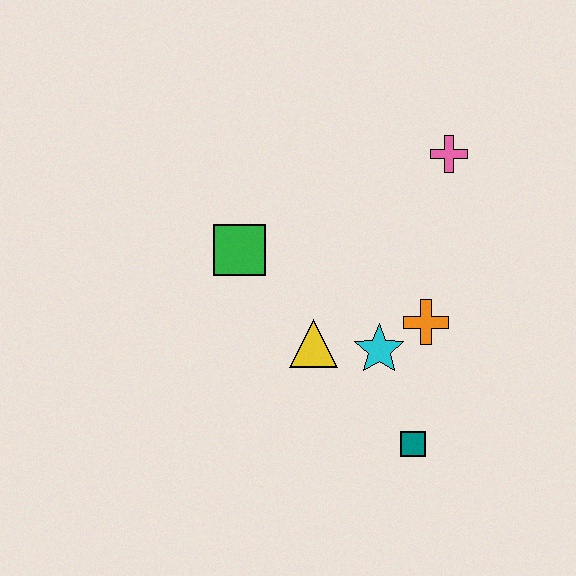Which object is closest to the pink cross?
The orange cross is closest to the pink cross.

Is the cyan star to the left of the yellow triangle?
No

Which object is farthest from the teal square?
The pink cross is farthest from the teal square.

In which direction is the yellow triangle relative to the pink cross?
The yellow triangle is below the pink cross.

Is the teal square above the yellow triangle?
No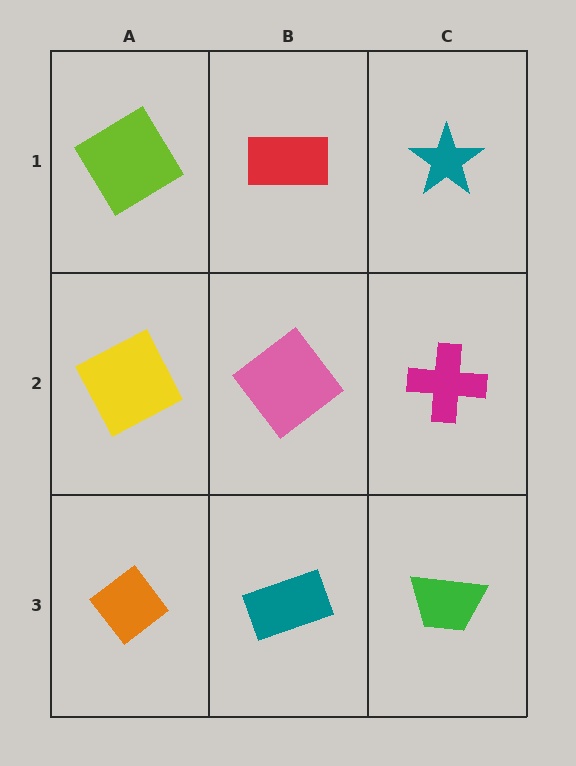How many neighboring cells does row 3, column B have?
3.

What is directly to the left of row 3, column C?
A teal rectangle.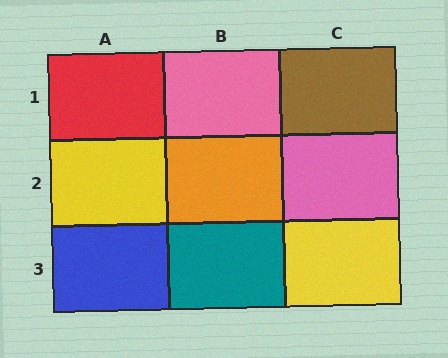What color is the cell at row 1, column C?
Brown.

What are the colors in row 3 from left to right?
Blue, teal, yellow.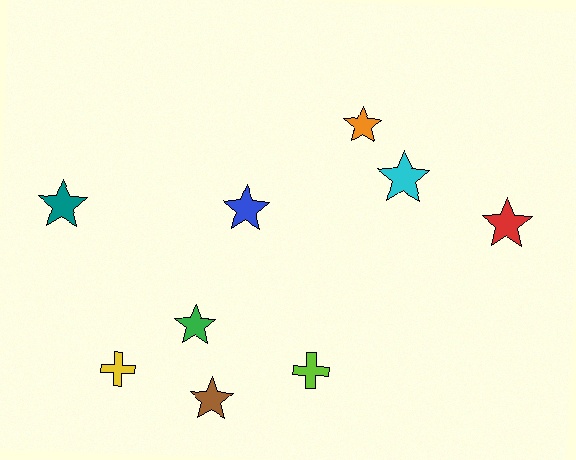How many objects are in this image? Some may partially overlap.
There are 9 objects.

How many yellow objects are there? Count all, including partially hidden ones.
There is 1 yellow object.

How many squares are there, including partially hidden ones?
There are no squares.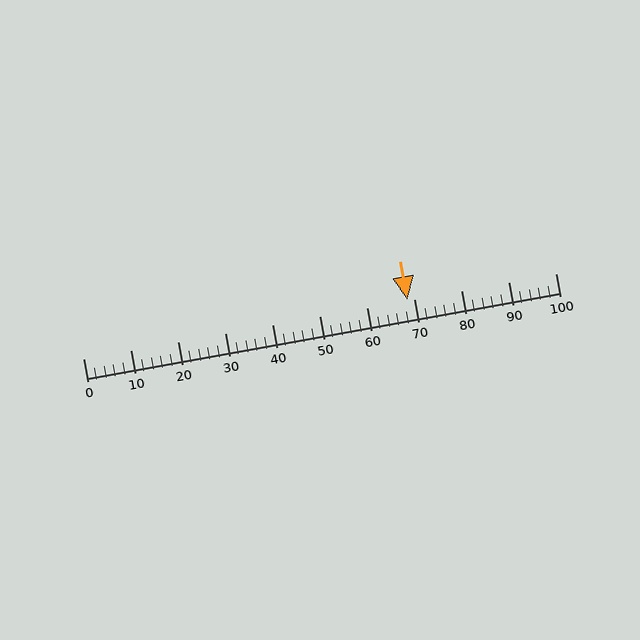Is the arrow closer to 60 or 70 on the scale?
The arrow is closer to 70.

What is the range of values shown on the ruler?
The ruler shows values from 0 to 100.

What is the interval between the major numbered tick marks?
The major tick marks are spaced 10 units apart.